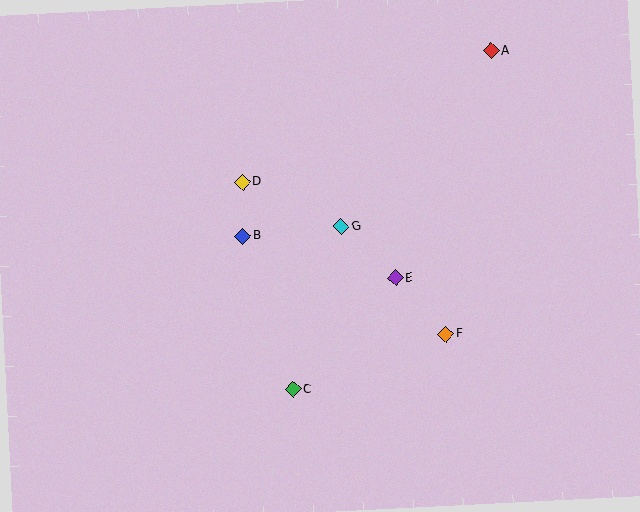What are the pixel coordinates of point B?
Point B is at (242, 236).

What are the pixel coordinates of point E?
Point E is at (395, 278).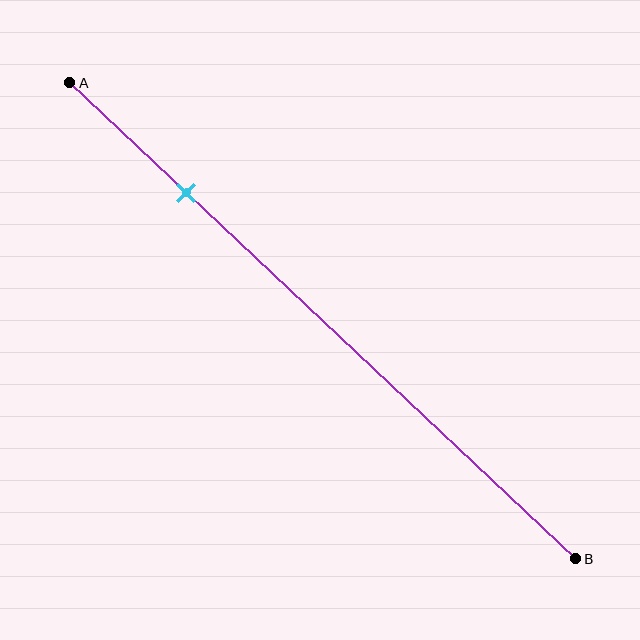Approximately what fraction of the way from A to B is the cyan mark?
The cyan mark is approximately 25% of the way from A to B.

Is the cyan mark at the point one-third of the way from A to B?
No, the mark is at about 25% from A, not at the 33% one-third point.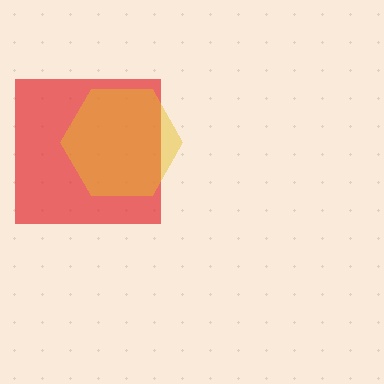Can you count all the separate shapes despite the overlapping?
Yes, there are 2 separate shapes.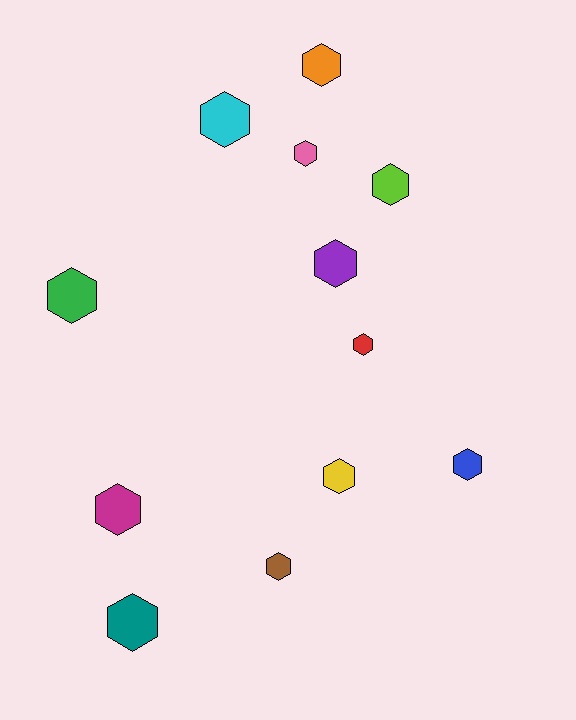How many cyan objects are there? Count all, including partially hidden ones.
There is 1 cyan object.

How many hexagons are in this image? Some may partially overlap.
There are 12 hexagons.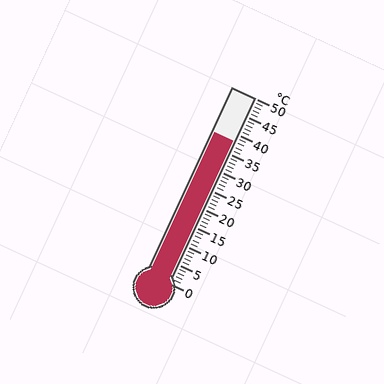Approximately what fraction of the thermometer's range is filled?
The thermometer is filled to approximately 75% of its range.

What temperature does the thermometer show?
The thermometer shows approximately 38°C.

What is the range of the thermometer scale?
The thermometer scale ranges from 0°C to 50°C.